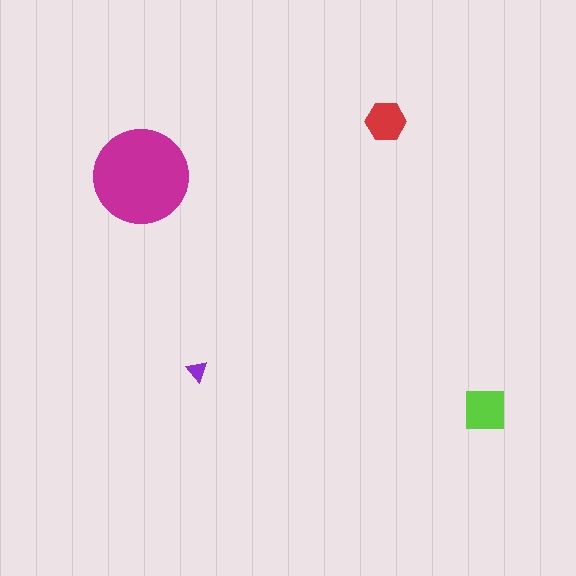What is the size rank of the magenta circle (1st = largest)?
1st.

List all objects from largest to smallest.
The magenta circle, the lime square, the red hexagon, the purple triangle.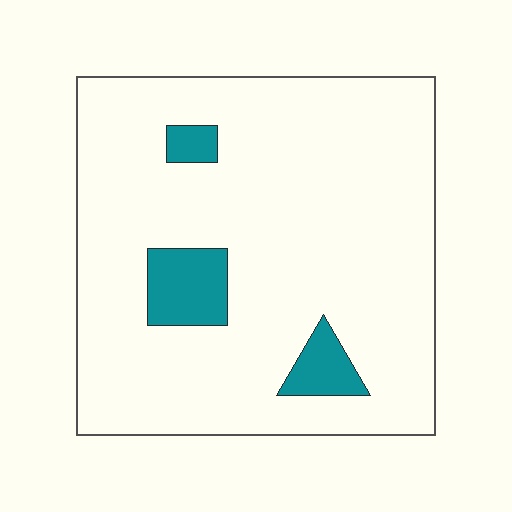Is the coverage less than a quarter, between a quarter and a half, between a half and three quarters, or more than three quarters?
Less than a quarter.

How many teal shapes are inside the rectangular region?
3.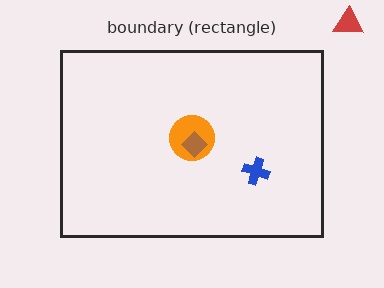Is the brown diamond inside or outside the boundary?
Inside.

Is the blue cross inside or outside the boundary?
Inside.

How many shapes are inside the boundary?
3 inside, 1 outside.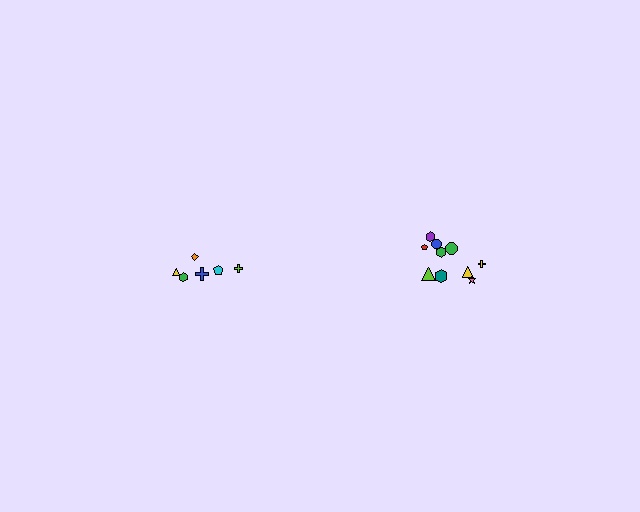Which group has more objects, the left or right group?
The right group.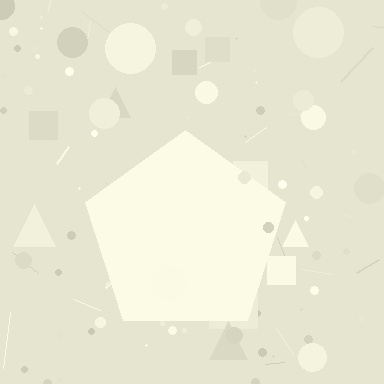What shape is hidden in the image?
A pentagon is hidden in the image.